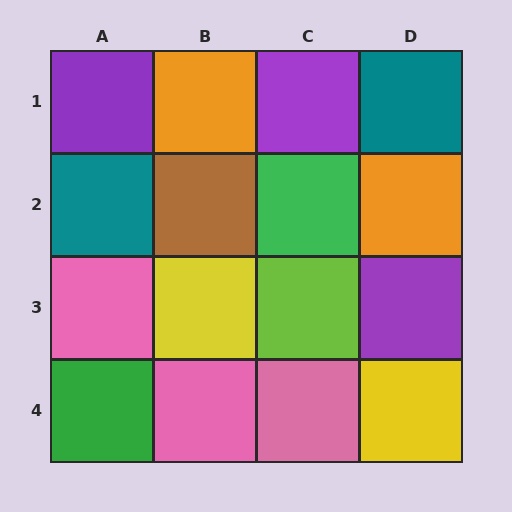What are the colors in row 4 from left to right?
Green, pink, pink, yellow.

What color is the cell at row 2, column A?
Teal.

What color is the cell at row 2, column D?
Orange.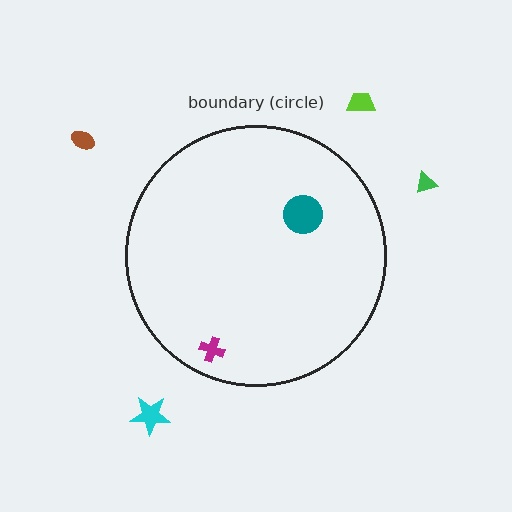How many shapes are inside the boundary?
2 inside, 4 outside.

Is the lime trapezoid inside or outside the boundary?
Outside.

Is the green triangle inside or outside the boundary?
Outside.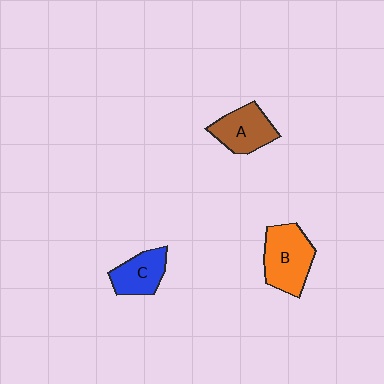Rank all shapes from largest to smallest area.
From largest to smallest: B (orange), A (brown), C (blue).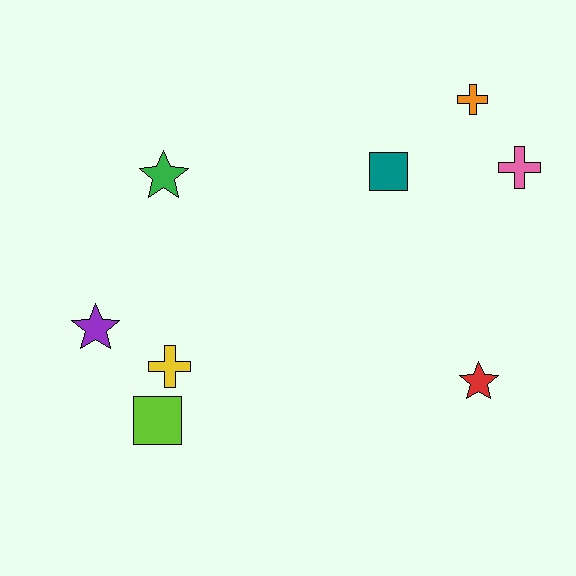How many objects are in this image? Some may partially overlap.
There are 8 objects.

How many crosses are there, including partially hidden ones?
There are 3 crosses.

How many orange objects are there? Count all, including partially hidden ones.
There is 1 orange object.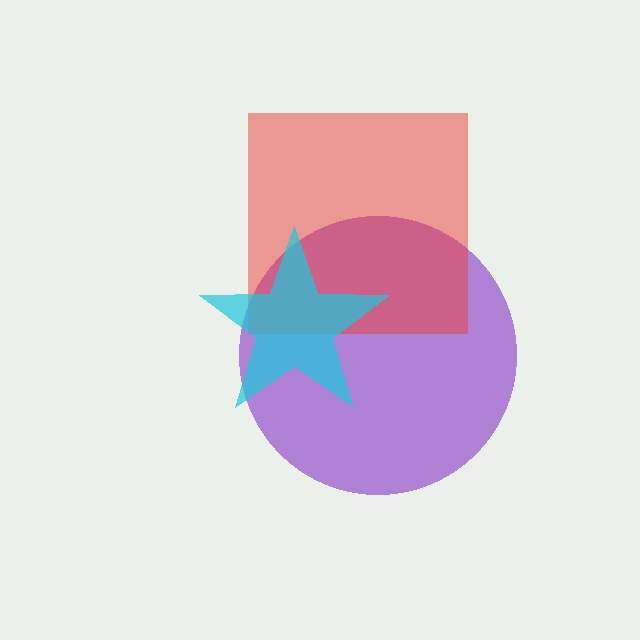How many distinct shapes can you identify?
There are 3 distinct shapes: a purple circle, a red square, a cyan star.